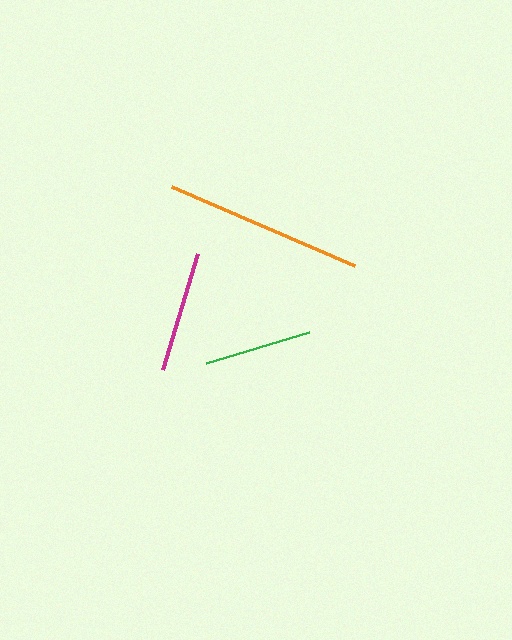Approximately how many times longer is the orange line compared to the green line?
The orange line is approximately 1.8 times the length of the green line.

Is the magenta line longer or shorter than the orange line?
The orange line is longer than the magenta line.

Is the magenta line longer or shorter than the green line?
The magenta line is longer than the green line.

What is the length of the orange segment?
The orange segment is approximately 199 pixels long.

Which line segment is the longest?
The orange line is the longest at approximately 199 pixels.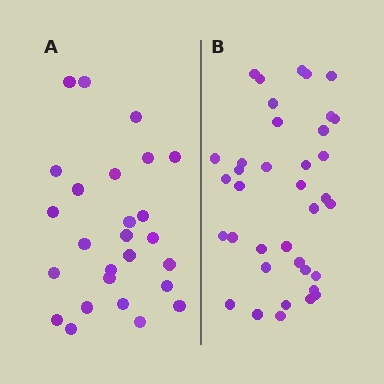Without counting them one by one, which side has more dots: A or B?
Region B (the right region) has more dots.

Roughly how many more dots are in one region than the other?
Region B has roughly 12 or so more dots than region A.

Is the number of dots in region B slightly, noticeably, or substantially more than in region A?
Region B has noticeably more, but not dramatically so. The ratio is roughly 1.4 to 1.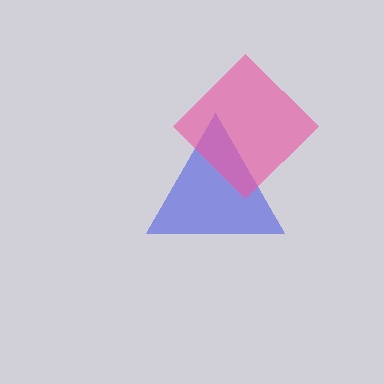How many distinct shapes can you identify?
There are 2 distinct shapes: a blue triangle, a pink diamond.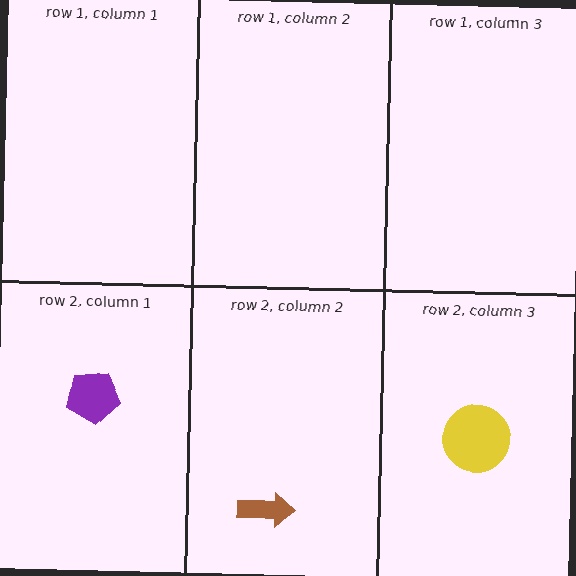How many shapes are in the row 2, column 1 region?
1.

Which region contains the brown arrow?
The row 2, column 2 region.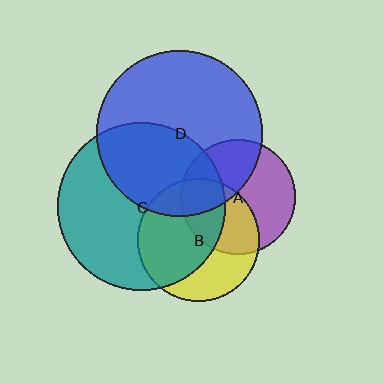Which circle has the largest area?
Circle C (teal).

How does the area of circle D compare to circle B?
Approximately 1.8 times.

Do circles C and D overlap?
Yes.